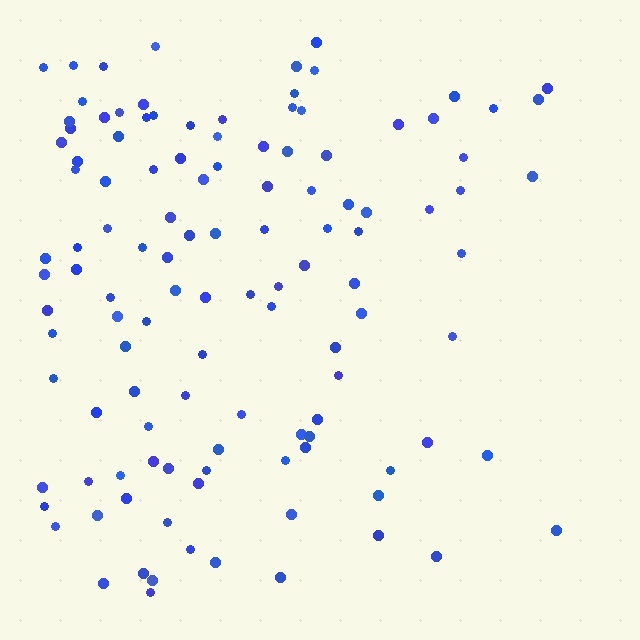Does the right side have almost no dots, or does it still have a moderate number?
Still a moderate number, just noticeably fewer than the left.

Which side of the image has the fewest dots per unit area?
The right.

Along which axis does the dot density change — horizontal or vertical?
Horizontal.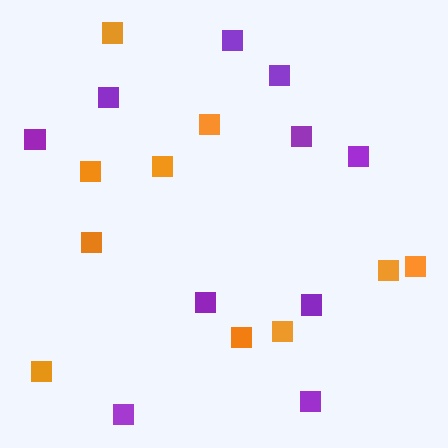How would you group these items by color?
There are 2 groups: one group of orange squares (10) and one group of purple squares (10).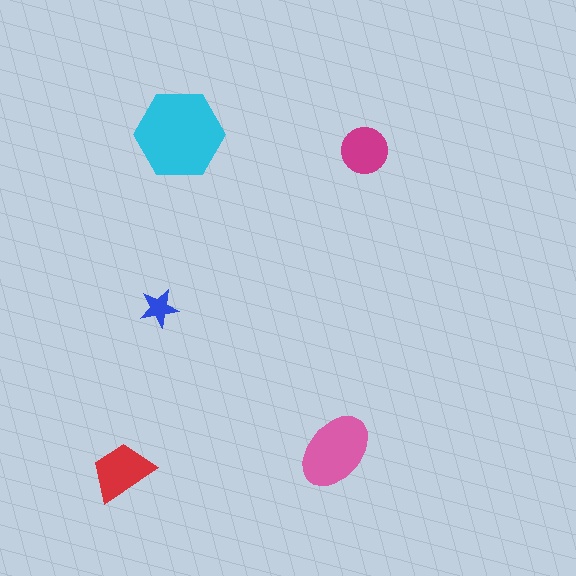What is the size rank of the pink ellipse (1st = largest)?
2nd.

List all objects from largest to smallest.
The cyan hexagon, the pink ellipse, the red trapezoid, the magenta circle, the blue star.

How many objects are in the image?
There are 5 objects in the image.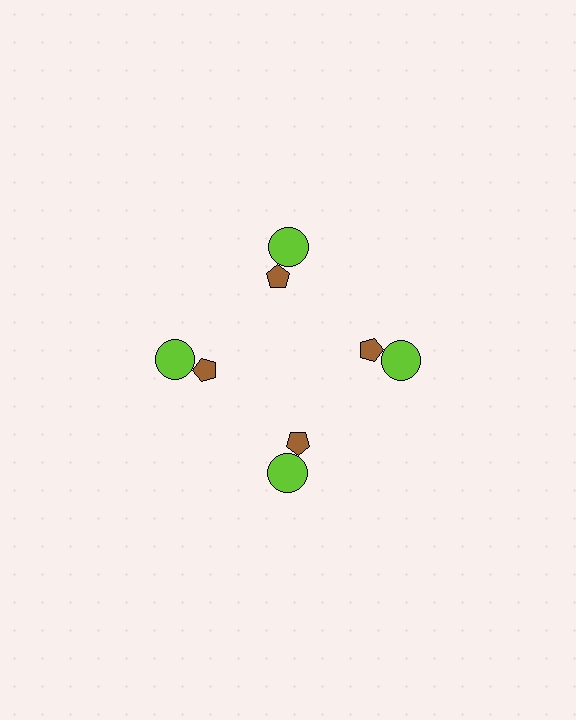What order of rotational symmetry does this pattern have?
This pattern has 4-fold rotational symmetry.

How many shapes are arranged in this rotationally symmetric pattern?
There are 8 shapes, arranged in 4 groups of 2.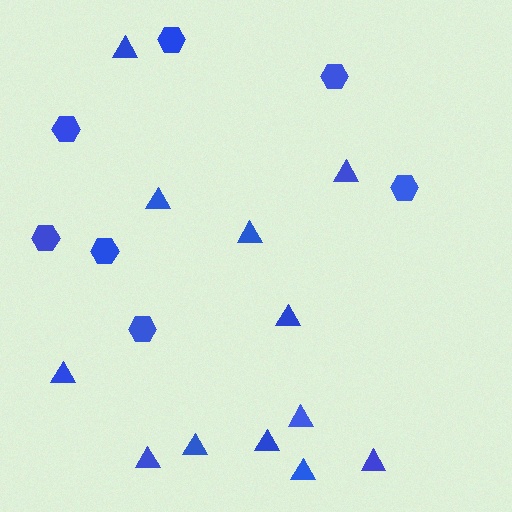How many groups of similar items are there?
There are 2 groups: one group of triangles (12) and one group of hexagons (7).